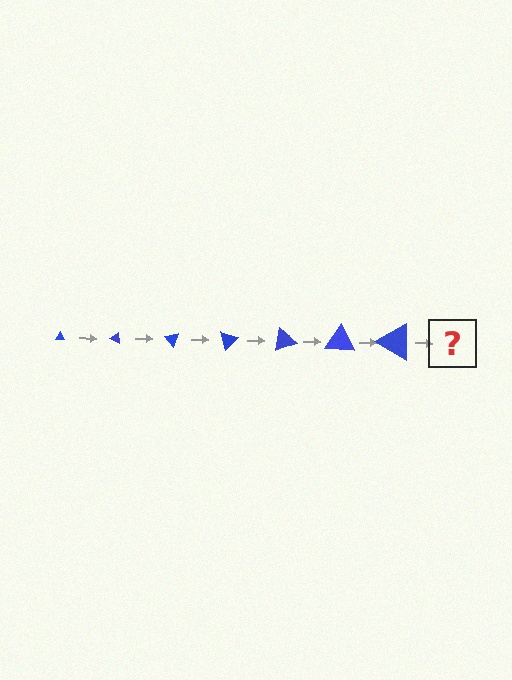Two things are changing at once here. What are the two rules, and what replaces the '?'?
The two rules are that the triangle grows larger each step and it rotates 25 degrees each step. The '?' should be a triangle, larger than the previous one and rotated 175 degrees from the start.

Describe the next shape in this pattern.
It should be a triangle, larger than the previous one and rotated 175 degrees from the start.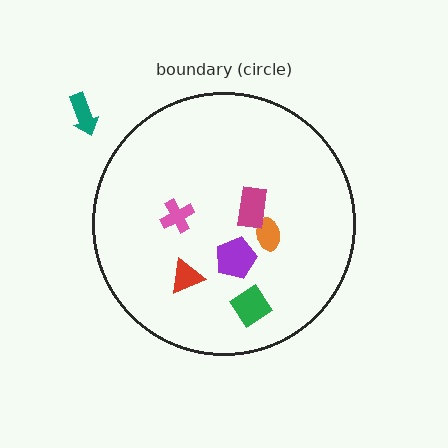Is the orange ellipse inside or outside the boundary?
Inside.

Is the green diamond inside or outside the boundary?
Inside.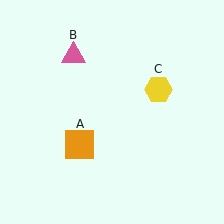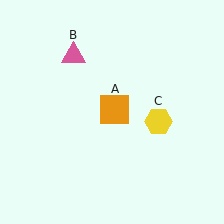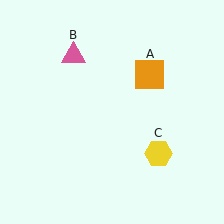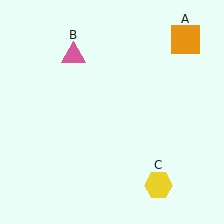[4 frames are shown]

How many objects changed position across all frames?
2 objects changed position: orange square (object A), yellow hexagon (object C).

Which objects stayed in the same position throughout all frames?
Pink triangle (object B) remained stationary.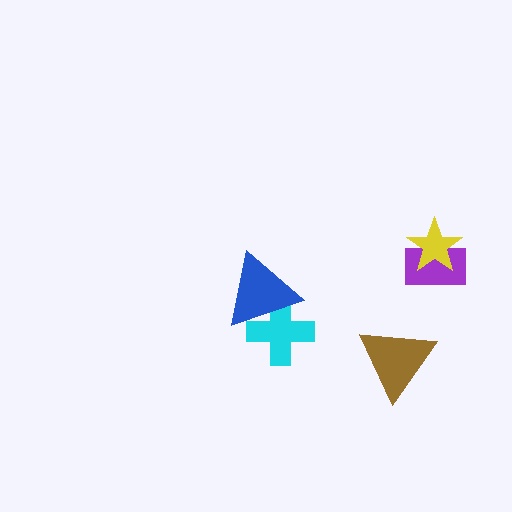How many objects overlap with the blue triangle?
1 object overlaps with the blue triangle.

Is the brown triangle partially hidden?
No, no other shape covers it.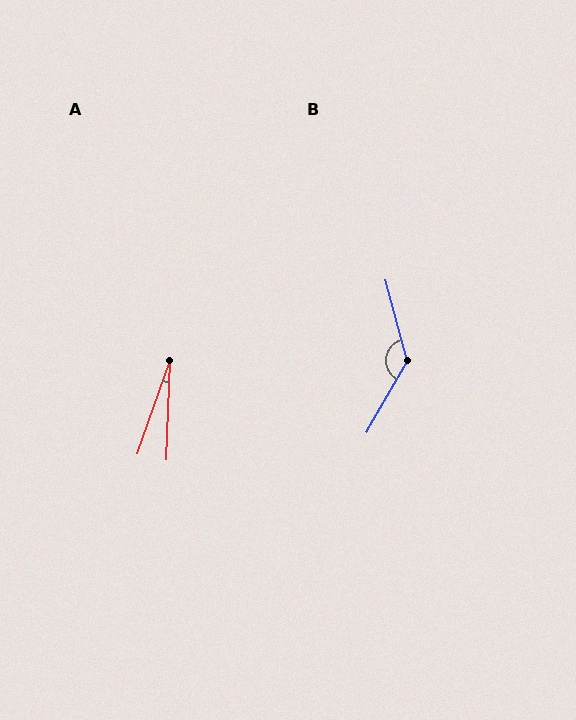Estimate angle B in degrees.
Approximately 136 degrees.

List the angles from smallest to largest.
A (17°), B (136°).